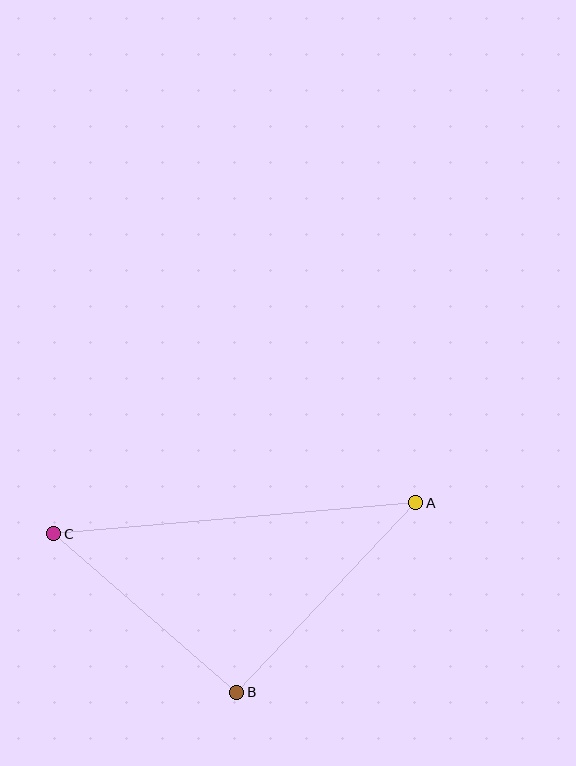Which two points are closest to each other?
Points B and C are closest to each other.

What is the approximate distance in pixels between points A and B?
The distance between A and B is approximately 261 pixels.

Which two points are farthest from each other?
Points A and C are farthest from each other.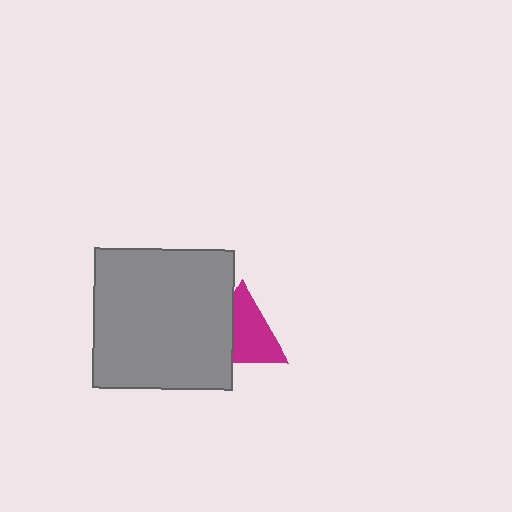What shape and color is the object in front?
The object in front is a gray square.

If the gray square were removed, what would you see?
You would see the complete magenta triangle.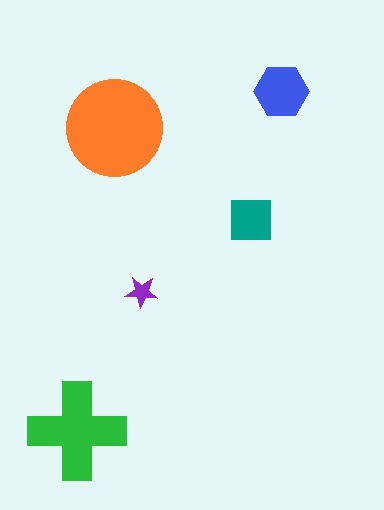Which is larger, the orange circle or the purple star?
The orange circle.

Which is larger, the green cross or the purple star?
The green cross.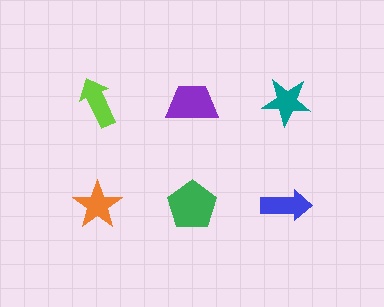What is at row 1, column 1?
A lime arrow.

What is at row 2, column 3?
A blue arrow.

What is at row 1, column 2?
A purple trapezoid.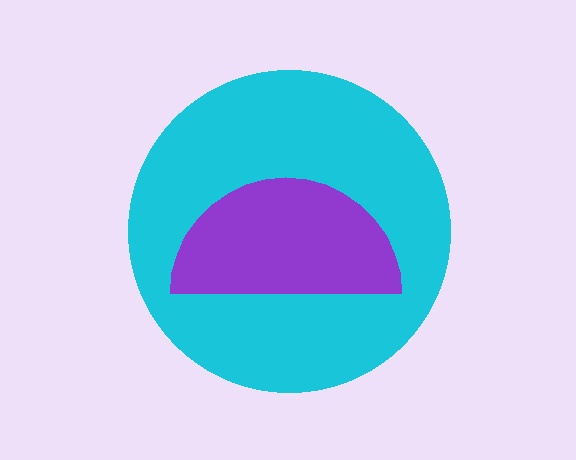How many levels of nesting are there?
2.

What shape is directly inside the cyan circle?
The purple semicircle.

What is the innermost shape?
The purple semicircle.